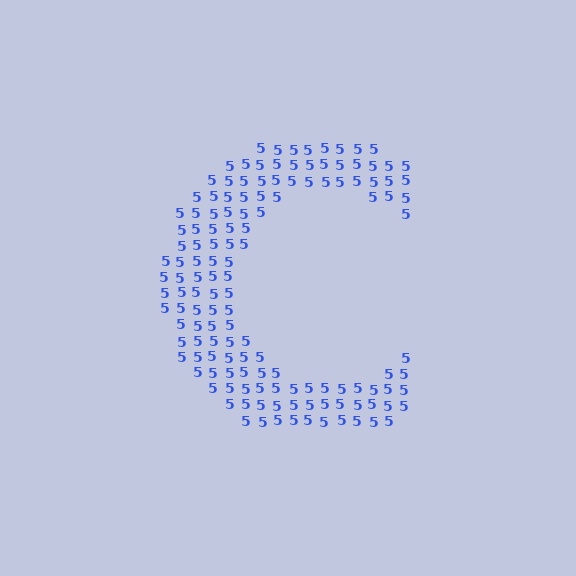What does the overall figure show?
The overall figure shows the letter C.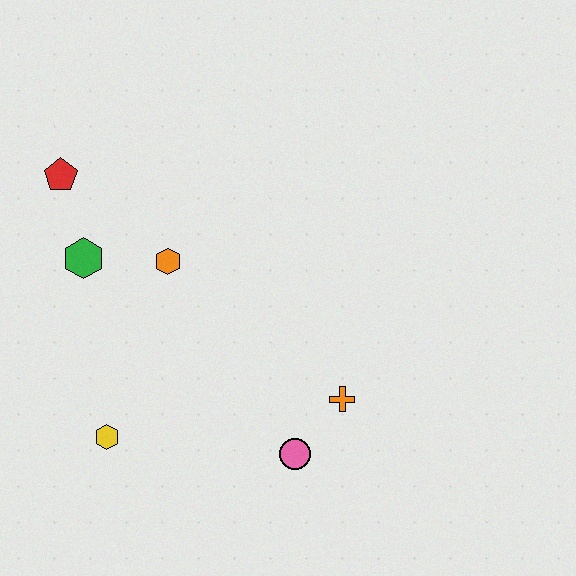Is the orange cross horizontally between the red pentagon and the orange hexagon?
No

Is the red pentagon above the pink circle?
Yes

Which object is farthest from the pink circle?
The red pentagon is farthest from the pink circle.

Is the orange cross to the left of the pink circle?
No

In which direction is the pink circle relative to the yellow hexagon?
The pink circle is to the right of the yellow hexagon.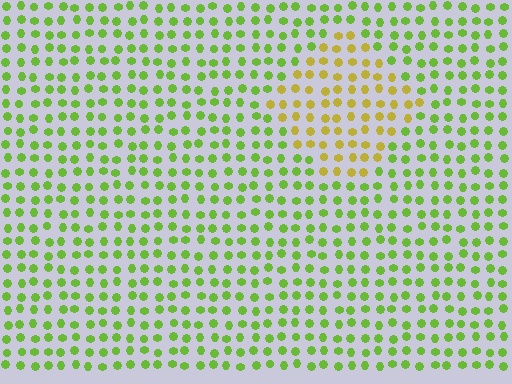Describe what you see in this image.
The image is filled with small lime elements in a uniform arrangement. A diamond-shaped region is visible where the elements are tinted to a slightly different hue, forming a subtle color boundary.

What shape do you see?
I see a diamond.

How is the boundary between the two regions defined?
The boundary is defined purely by a slight shift in hue (about 43 degrees). Spacing, size, and orientation are identical on both sides.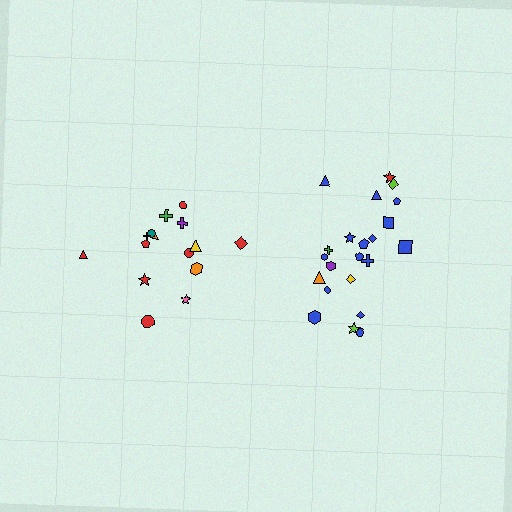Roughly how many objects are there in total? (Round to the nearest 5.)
Roughly 35 objects in total.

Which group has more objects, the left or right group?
The right group.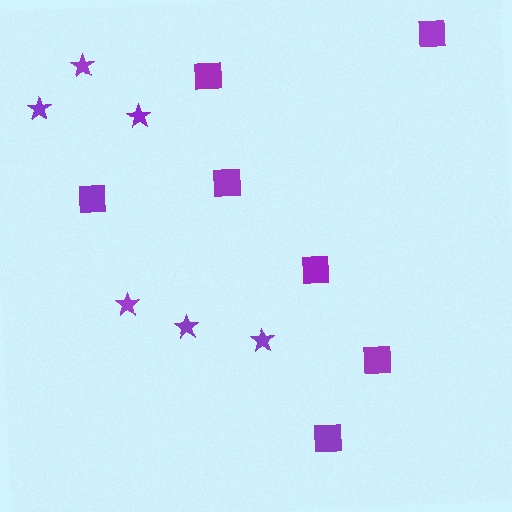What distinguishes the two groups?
There are 2 groups: one group of squares (7) and one group of stars (6).